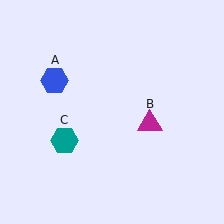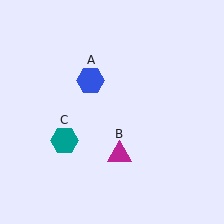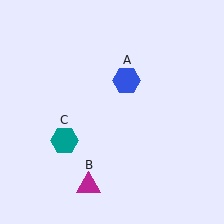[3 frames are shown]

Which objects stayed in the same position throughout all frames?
Teal hexagon (object C) remained stationary.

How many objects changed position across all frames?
2 objects changed position: blue hexagon (object A), magenta triangle (object B).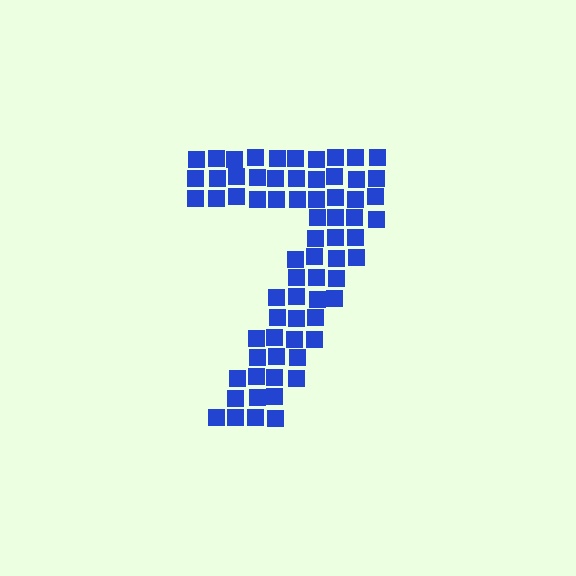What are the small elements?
The small elements are squares.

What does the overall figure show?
The overall figure shows the digit 7.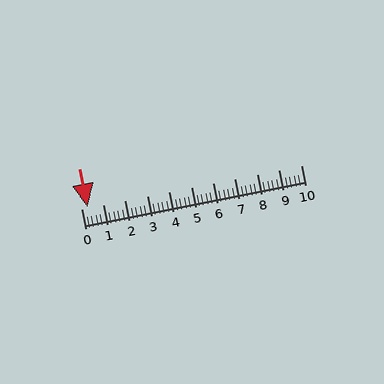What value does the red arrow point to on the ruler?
The red arrow points to approximately 0.3.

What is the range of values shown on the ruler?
The ruler shows values from 0 to 10.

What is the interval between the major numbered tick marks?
The major tick marks are spaced 1 units apart.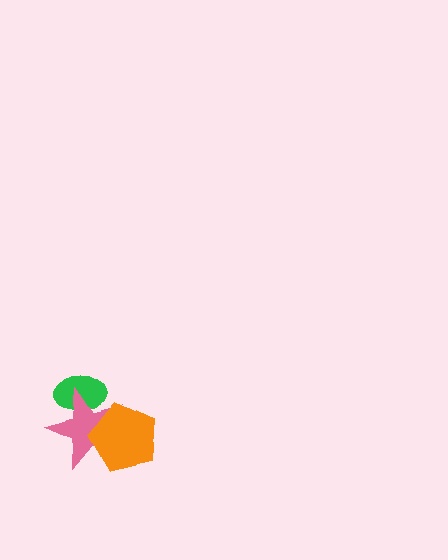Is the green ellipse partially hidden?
Yes, it is partially covered by another shape.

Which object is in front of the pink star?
The orange pentagon is in front of the pink star.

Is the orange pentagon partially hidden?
No, no other shape covers it.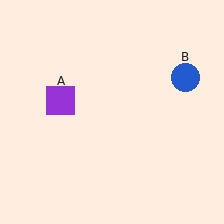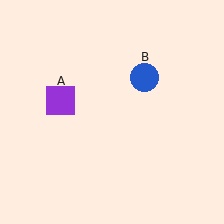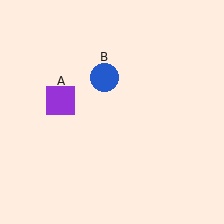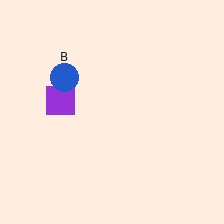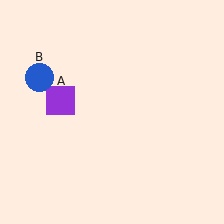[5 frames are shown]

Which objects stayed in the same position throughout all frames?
Purple square (object A) remained stationary.